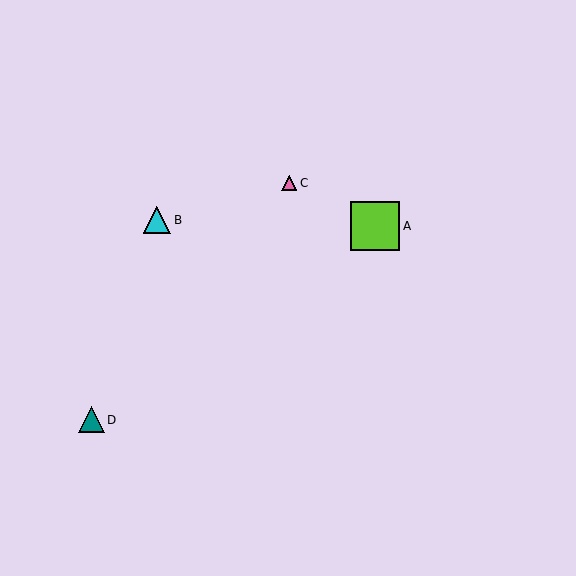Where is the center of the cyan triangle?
The center of the cyan triangle is at (157, 220).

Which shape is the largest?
The lime square (labeled A) is the largest.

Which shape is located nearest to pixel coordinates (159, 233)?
The cyan triangle (labeled B) at (157, 220) is nearest to that location.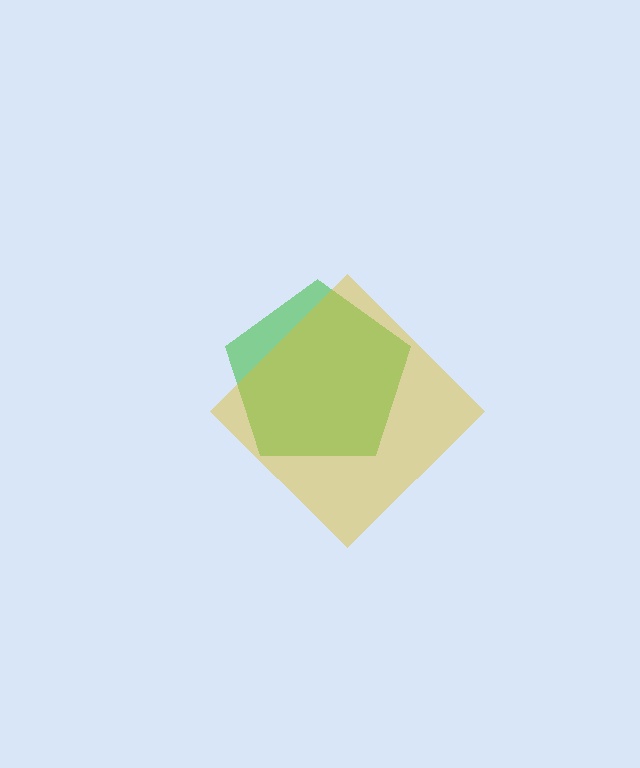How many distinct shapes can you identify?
There are 2 distinct shapes: a green pentagon, a yellow diamond.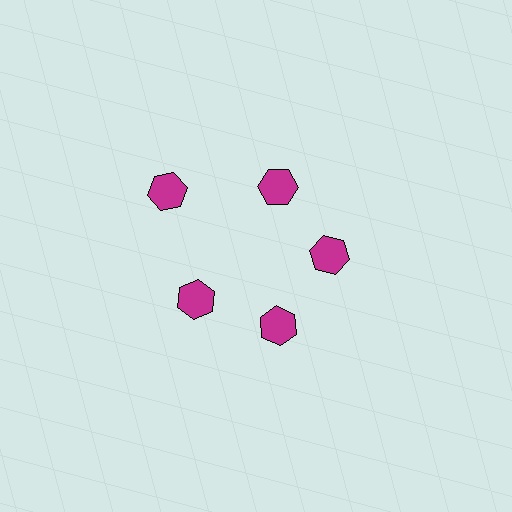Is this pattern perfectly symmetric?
No. The 5 magenta hexagons are arranged in a ring, but one element near the 10 o'clock position is pushed outward from the center, breaking the 5-fold rotational symmetry.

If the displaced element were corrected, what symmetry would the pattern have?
It would have 5-fold rotational symmetry — the pattern would map onto itself every 72 degrees.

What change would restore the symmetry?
The symmetry would be restored by moving it inward, back onto the ring so that all 5 hexagons sit at equal angles and equal distance from the center.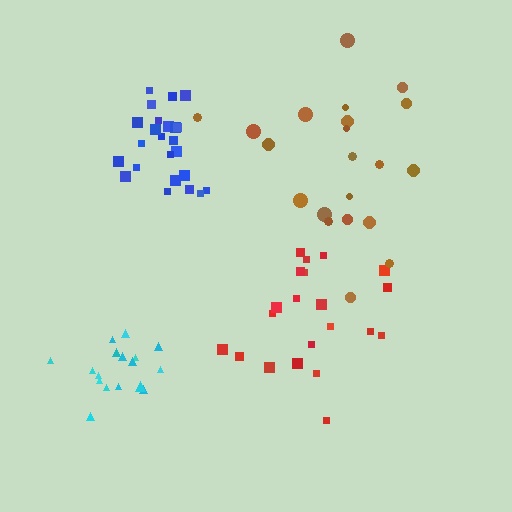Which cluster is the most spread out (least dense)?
Brown.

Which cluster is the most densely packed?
Cyan.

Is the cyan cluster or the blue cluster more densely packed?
Cyan.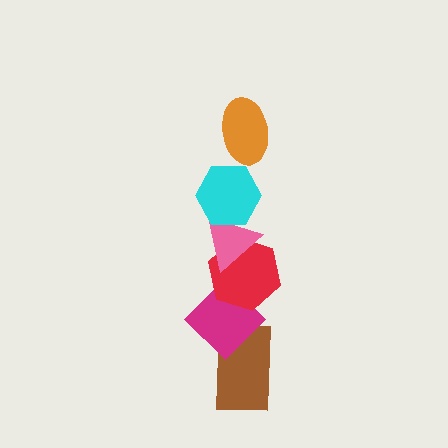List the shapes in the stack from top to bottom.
From top to bottom: the orange ellipse, the cyan hexagon, the pink triangle, the red hexagon, the magenta diamond, the brown rectangle.